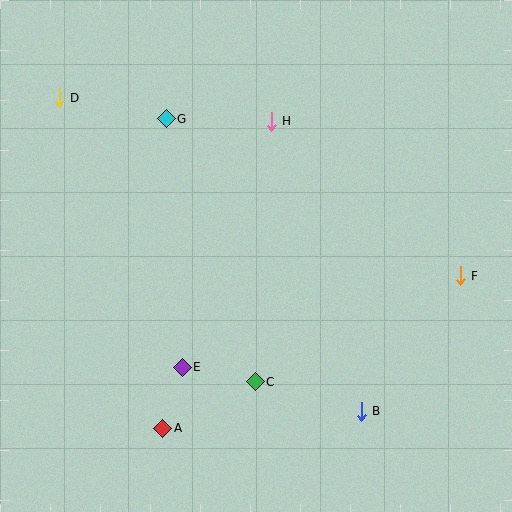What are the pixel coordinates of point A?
Point A is at (163, 428).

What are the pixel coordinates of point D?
Point D is at (59, 98).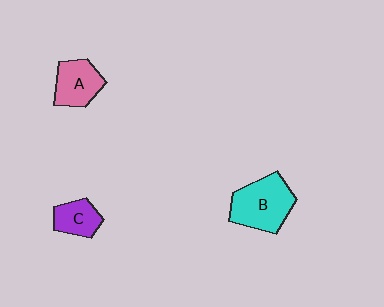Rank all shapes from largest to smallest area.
From largest to smallest: B (cyan), A (pink), C (purple).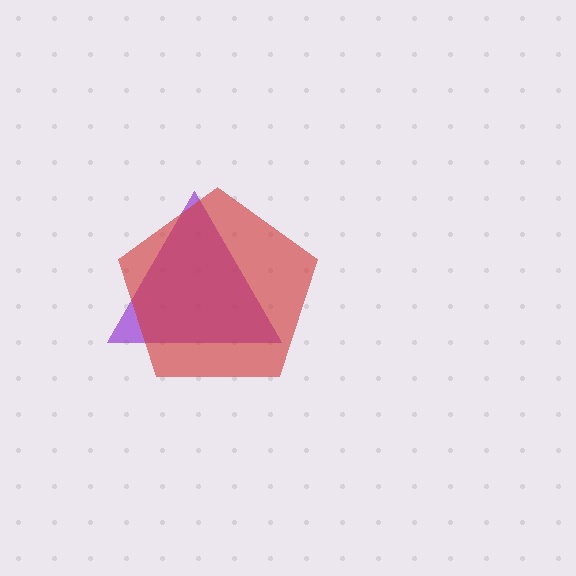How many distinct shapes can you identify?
There are 2 distinct shapes: a purple triangle, a red pentagon.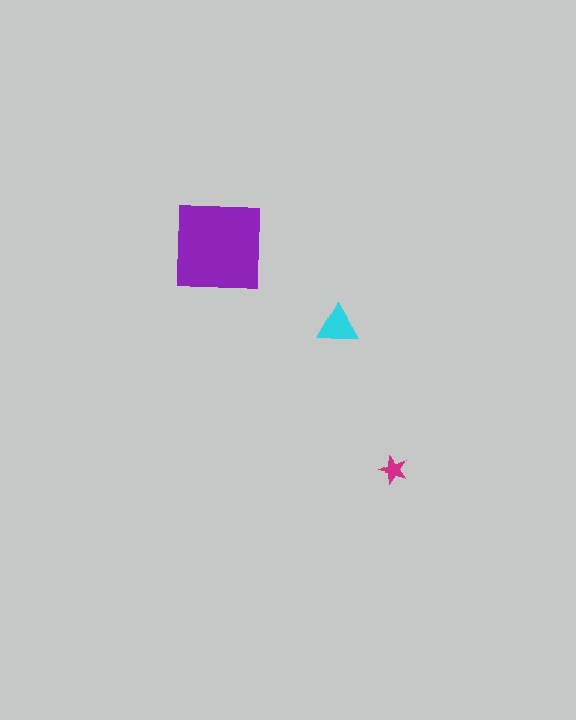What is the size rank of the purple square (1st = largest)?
1st.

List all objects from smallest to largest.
The magenta star, the cyan triangle, the purple square.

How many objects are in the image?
There are 3 objects in the image.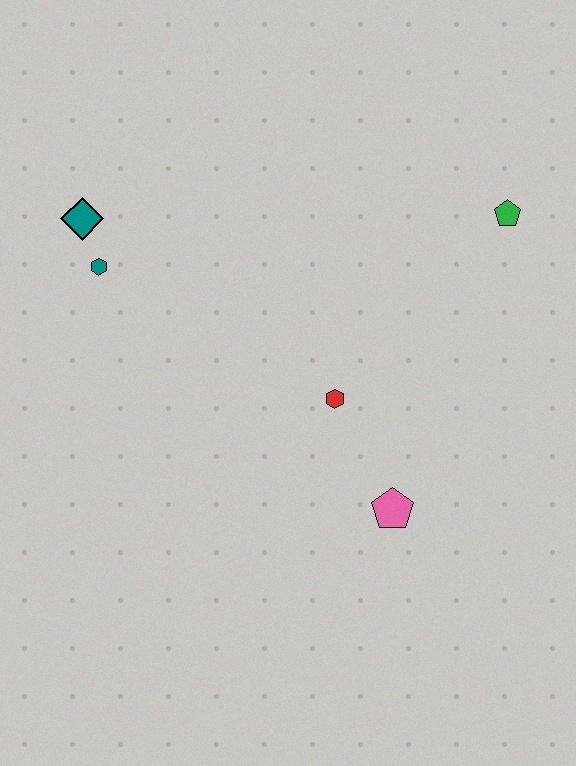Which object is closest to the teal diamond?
The teal hexagon is closest to the teal diamond.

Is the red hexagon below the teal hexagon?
Yes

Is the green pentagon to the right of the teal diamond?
Yes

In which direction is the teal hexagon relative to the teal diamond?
The teal hexagon is below the teal diamond.